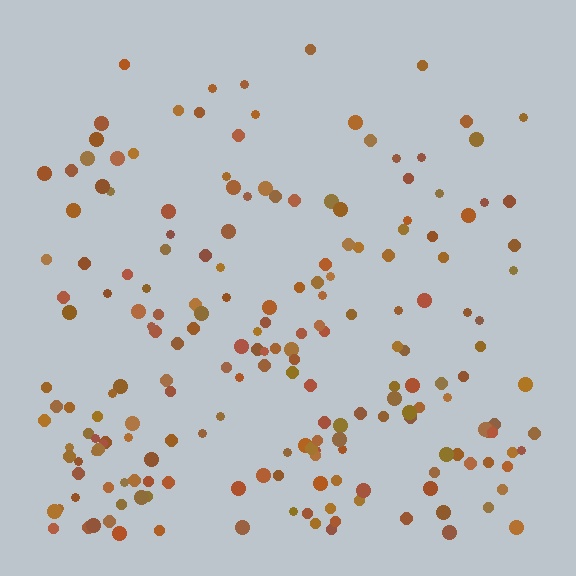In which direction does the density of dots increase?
From top to bottom, with the bottom side densest.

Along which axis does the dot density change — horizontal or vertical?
Vertical.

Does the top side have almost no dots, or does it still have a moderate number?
Still a moderate number, just noticeably fewer than the bottom.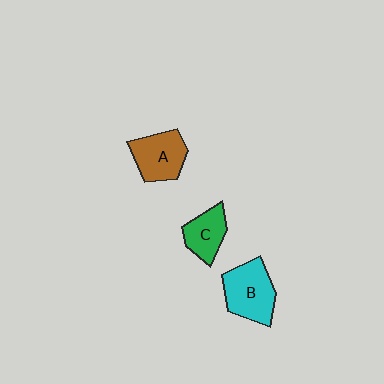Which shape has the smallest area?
Shape C (green).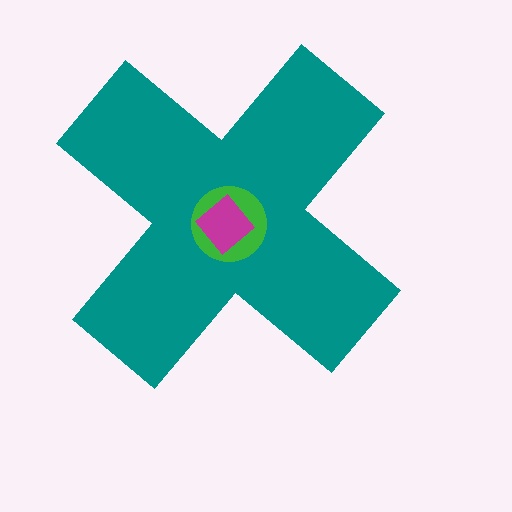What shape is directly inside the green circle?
The magenta diamond.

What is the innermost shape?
The magenta diamond.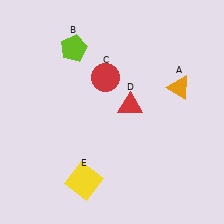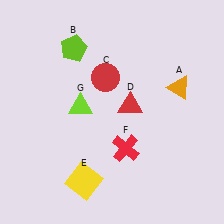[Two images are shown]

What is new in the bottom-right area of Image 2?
A red cross (F) was added in the bottom-right area of Image 2.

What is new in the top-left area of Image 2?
A lime triangle (G) was added in the top-left area of Image 2.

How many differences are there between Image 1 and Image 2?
There are 2 differences between the two images.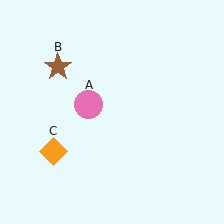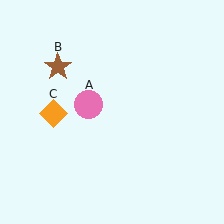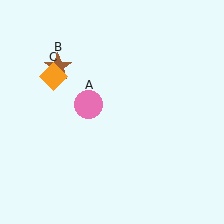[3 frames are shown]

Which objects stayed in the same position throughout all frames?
Pink circle (object A) and brown star (object B) remained stationary.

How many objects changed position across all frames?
1 object changed position: orange diamond (object C).